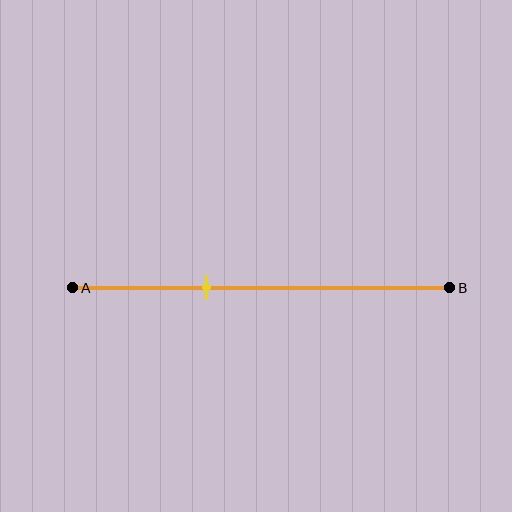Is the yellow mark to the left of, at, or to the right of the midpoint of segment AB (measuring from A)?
The yellow mark is to the left of the midpoint of segment AB.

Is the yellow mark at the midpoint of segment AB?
No, the mark is at about 35% from A, not at the 50% midpoint.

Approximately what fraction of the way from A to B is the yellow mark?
The yellow mark is approximately 35% of the way from A to B.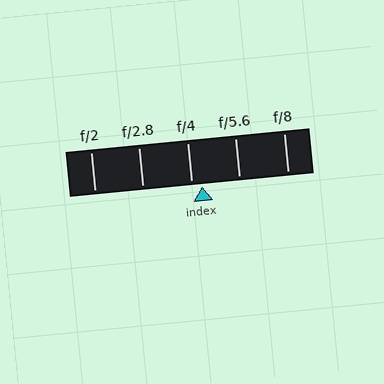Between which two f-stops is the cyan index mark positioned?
The index mark is between f/4 and f/5.6.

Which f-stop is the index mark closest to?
The index mark is closest to f/4.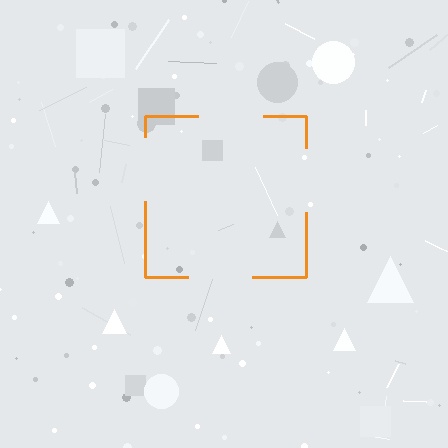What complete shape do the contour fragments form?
The contour fragments form a square.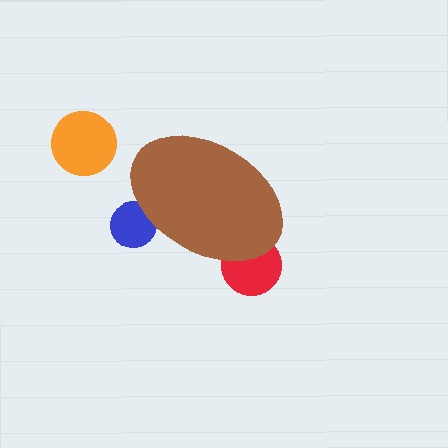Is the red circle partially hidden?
Yes, the red circle is partially hidden behind the brown ellipse.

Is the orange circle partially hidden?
No, the orange circle is fully visible.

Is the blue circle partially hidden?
Yes, the blue circle is partially hidden behind the brown ellipse.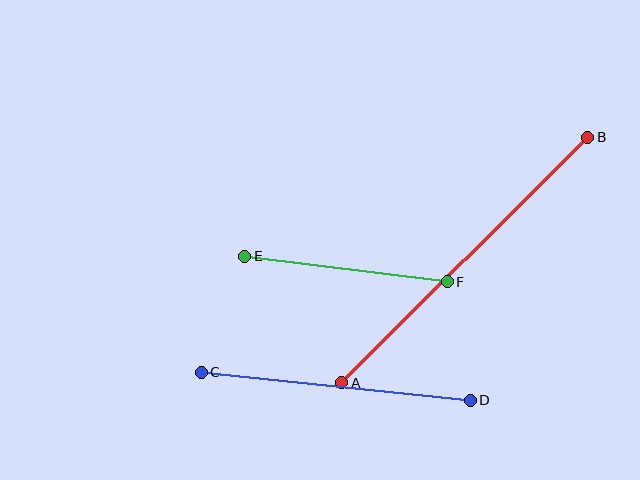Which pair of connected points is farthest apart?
Points A and B are farthest apart.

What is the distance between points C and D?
The distance is approximately 270 pixels.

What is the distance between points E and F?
The distance is approximately 204 pixels.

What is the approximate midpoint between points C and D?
The midpoint is at approximately (336, 386) pixels.